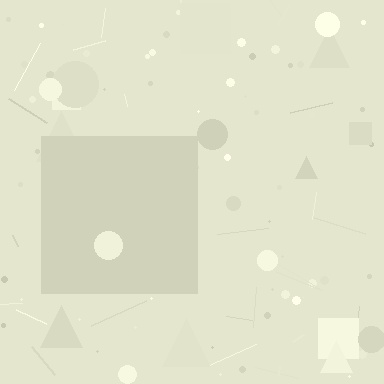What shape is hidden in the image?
A square is hidden in the image.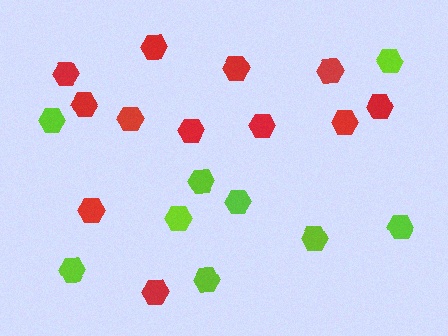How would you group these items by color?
There are 2 groups: one group of red hexagons (12) and one group of lime hexagons (9).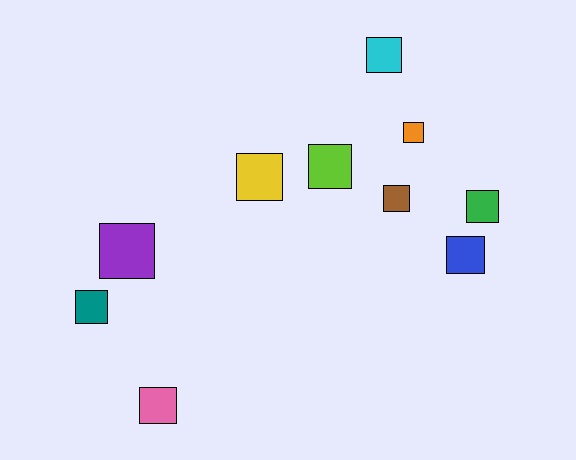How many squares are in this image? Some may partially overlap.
There are 10 squares.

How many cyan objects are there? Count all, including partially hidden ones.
There is 1 cyan object.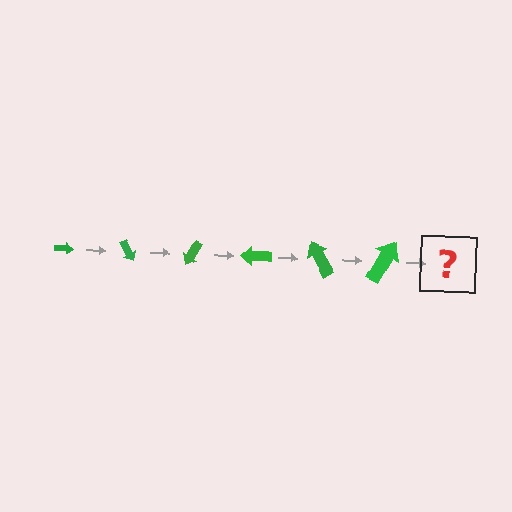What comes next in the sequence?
The next element should be an arrow, larger than the previous one and rotated 360 degrees from the start.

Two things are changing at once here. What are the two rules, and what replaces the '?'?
The two rules are that the arrow grows larger each step and it rotates 60 degrees each step. The '?' should be an arrow, larger than the previous one and rotated 360 degrees from the start.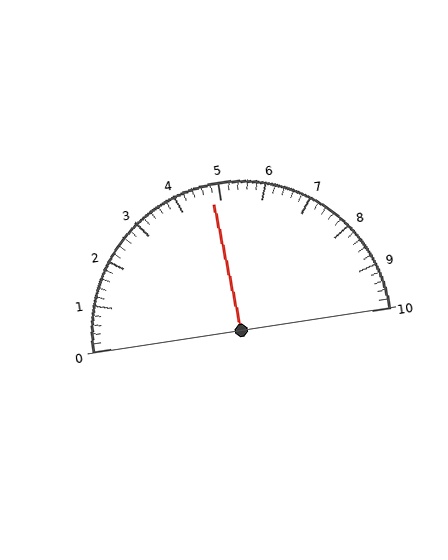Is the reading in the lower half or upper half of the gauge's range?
The reading is in the lower half of the range (0 to 10).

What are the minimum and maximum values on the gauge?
The gauge ranges from 0 to 10.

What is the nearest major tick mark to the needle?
The nearest major tick mark is 5.